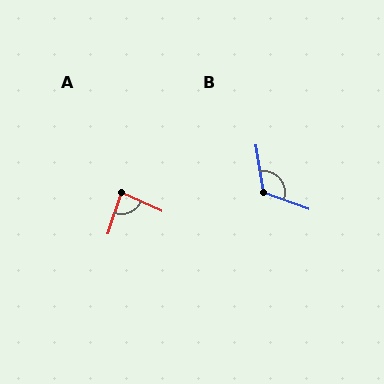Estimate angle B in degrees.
Approximately 120 degrees.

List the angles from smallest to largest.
A (83°), B (120°).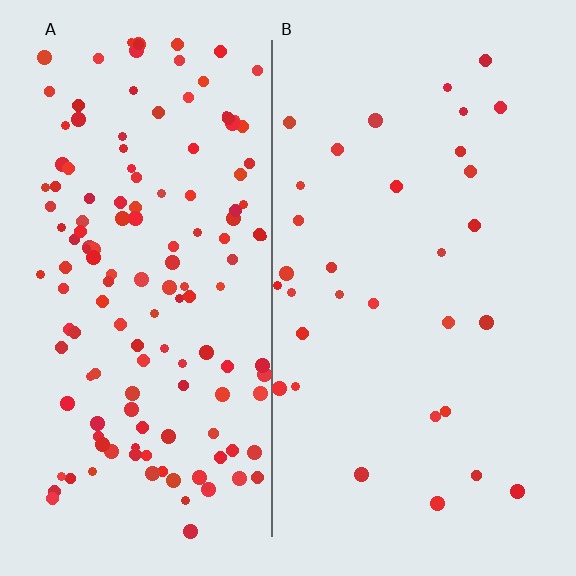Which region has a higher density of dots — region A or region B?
A (the left).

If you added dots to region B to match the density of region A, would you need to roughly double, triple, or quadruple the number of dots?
Approximately quadruple.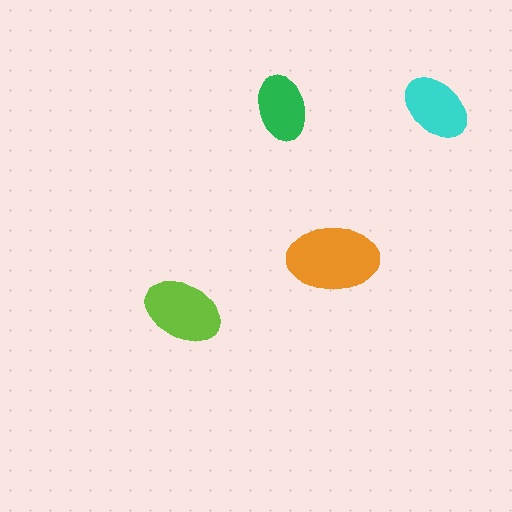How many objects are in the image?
There are 4 objects in the image.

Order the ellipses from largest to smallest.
the orange one, the lime one, the cyan one, the green one.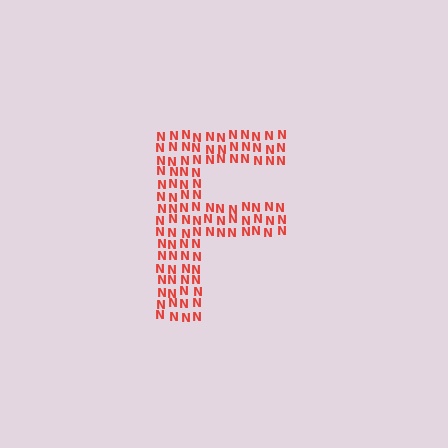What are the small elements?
The small elements are letter N's.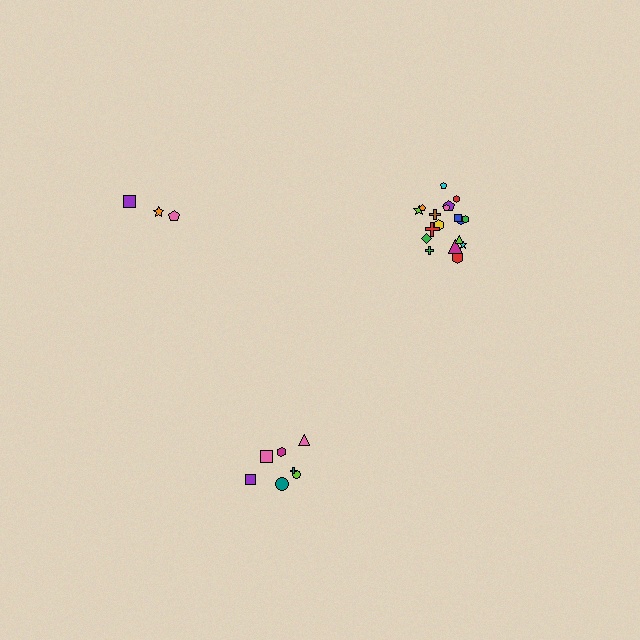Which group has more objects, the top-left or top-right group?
The top-right group.